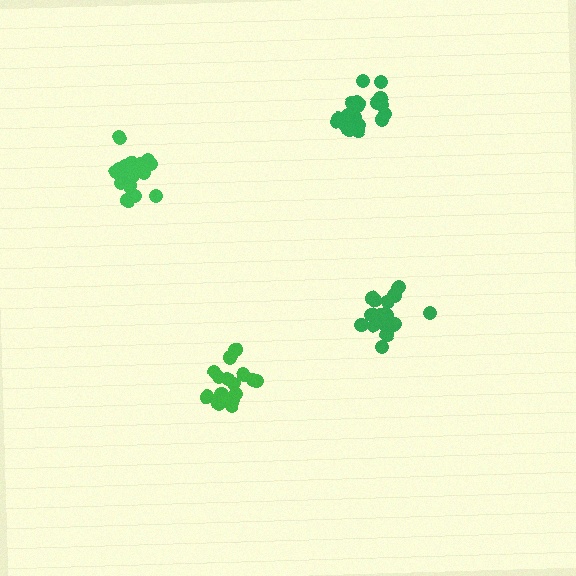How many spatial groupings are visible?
There are 4 spatial groupings.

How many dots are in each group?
Group 1: 20 dots, Group 2: 17 dots, Group 3: 19 dots, Group 4: 19 dots (75 total).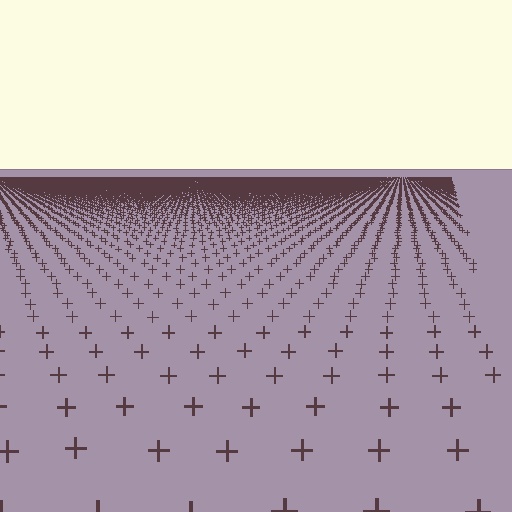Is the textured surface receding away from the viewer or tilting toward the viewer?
The surface is receding away from the viewer. Texture elements get smaller and denser toward the top.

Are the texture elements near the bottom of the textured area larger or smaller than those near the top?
Larger. Near the bottom, elements are closer to the viewer and appear at a bigger on-screen size.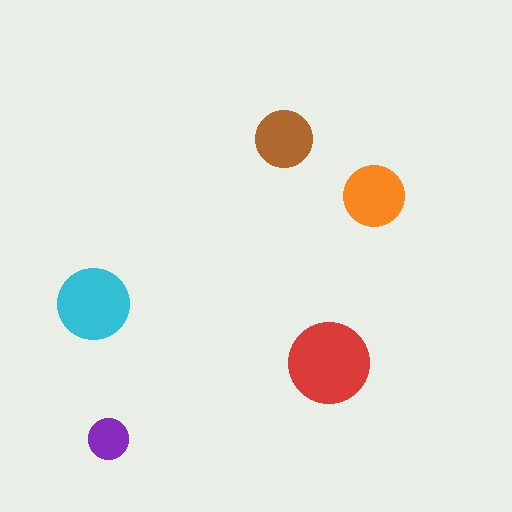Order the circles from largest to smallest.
the red one, the cyan one, the orange one, the brown one, the purple one.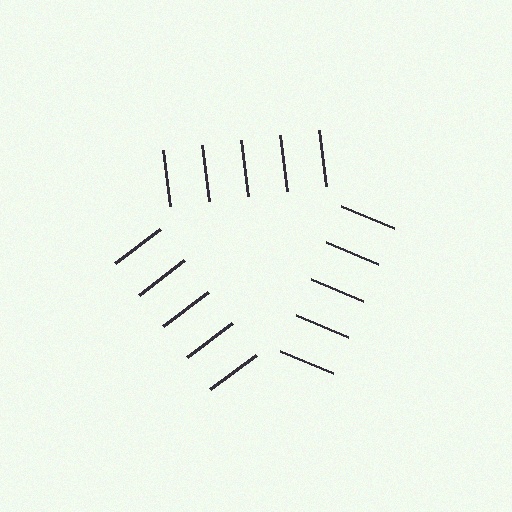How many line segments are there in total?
15 — 5 along each of the 3 edges.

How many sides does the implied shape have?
3 sides — the line-ends trace a triangle.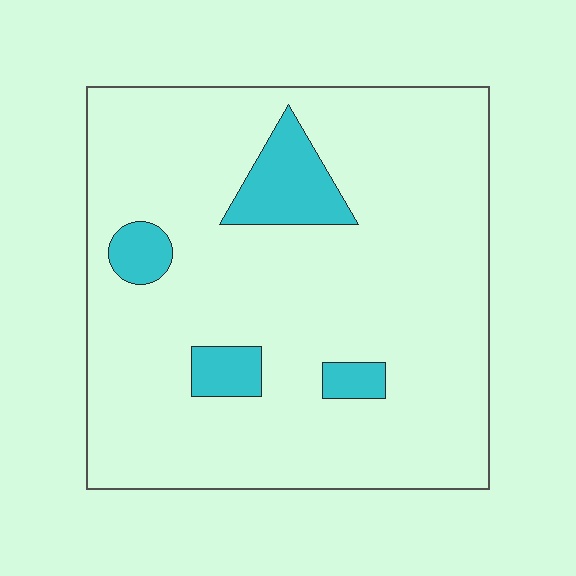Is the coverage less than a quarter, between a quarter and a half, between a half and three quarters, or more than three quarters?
Less than a quarter.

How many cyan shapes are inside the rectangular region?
4.